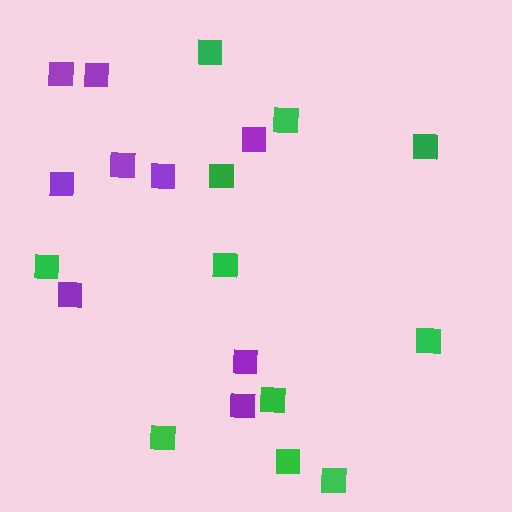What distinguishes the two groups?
There are 2 groups: one group of purple squares (9) and one group of green squares (11).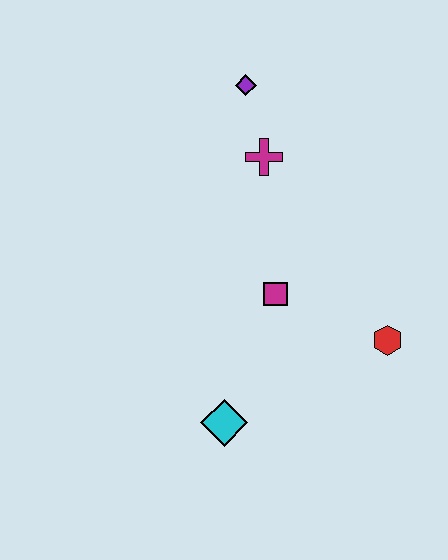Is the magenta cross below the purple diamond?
Yes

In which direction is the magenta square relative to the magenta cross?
The magenta square is below the magenta cross.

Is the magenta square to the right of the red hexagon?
No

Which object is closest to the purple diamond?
The magenta cross is closest to the purple diamond.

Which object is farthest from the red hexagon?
The purple diamond is farthest from the red hexagon.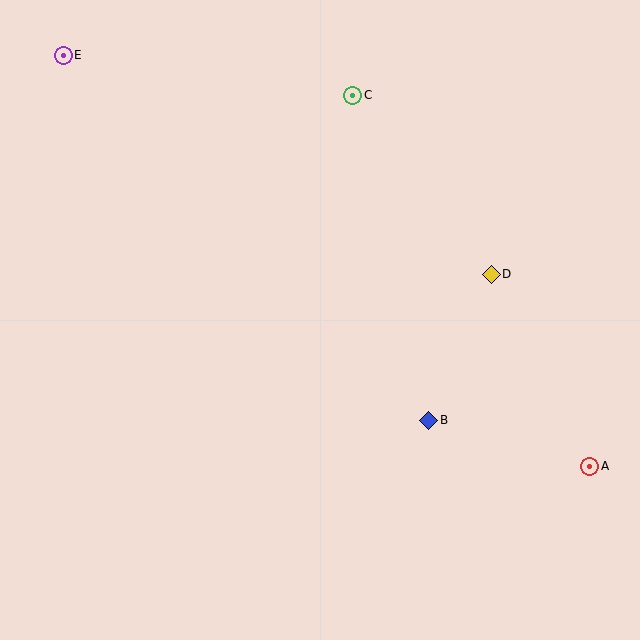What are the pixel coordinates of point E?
Point E is at (63, 55).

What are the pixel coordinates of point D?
Point D is at (491, 274).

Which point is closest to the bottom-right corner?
Point A is closest to the bottom-right corner.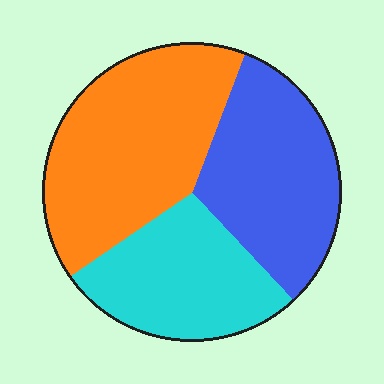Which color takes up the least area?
Cyan, at roughly 25%.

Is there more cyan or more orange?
Orange.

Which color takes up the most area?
Orange, at roughly 40%.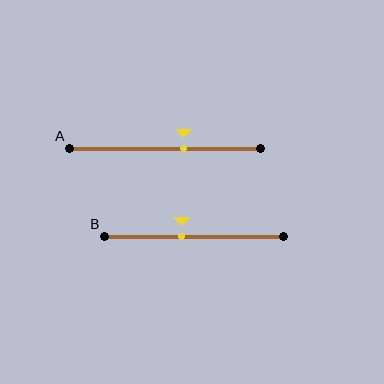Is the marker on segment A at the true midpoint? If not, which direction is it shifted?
No, the marker on segment A is shifted to the right by about 10% of the segment length.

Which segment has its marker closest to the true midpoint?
Segment B has its marker closest to the true midpoint.